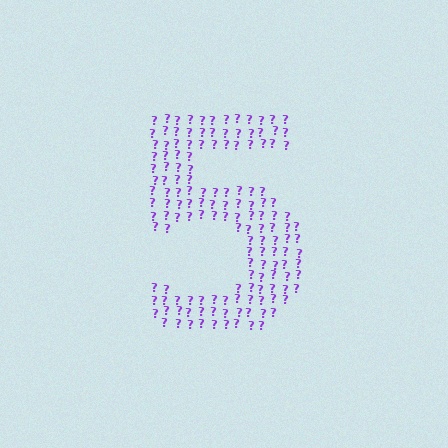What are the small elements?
The small elements are question marks.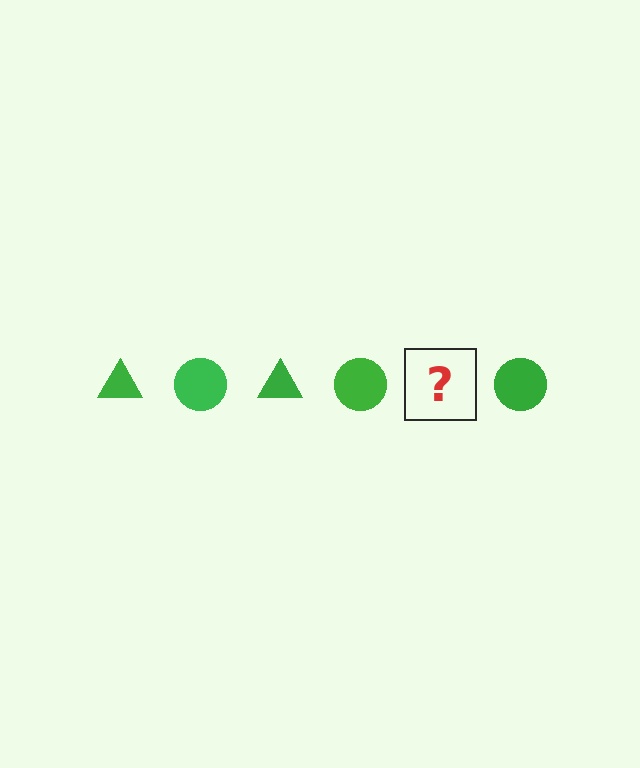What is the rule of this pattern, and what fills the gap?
The rule is that the pattern cycles through triangle, circle shapes in green. The gap should be filled with a green triangle.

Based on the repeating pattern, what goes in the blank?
The blank should be a green triangle.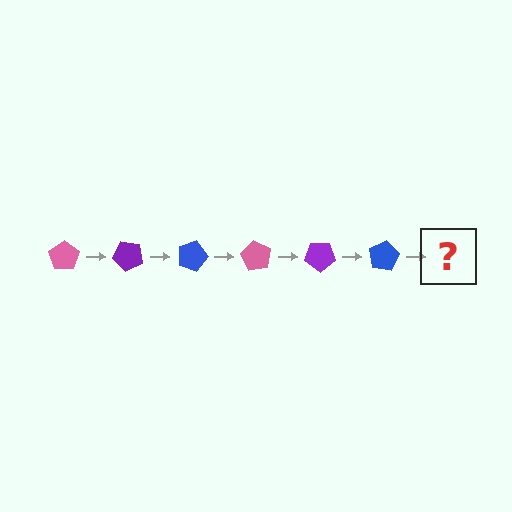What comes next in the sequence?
The next element should be a pink pentagon, rotated 270 degrees from the start.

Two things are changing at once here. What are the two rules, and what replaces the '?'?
The two rules are that it rotates 45 degrees each step and the color cycles through pink, purple, and blue. The '?' should be a pink pentagon, rotated 270 degrees from the start.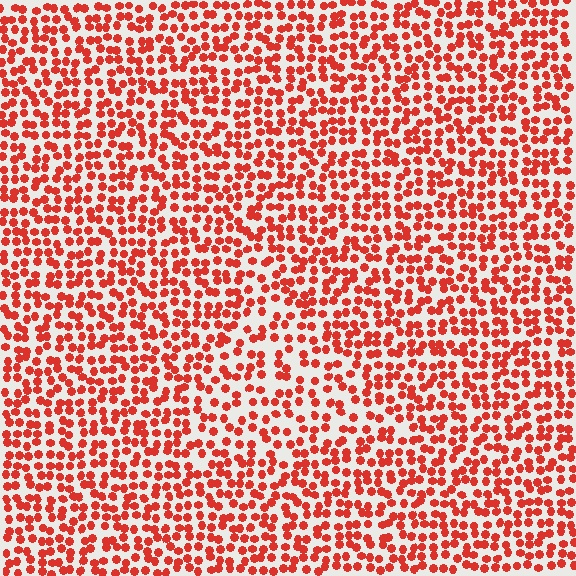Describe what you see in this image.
The image contains small red elements arranged at two different densities. A triangle-shaped region is visible where the elements are less densely packed than the surrounding area.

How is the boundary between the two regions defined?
The boundary is defined by a change in element density (approximately 1.5x ratio). All elements are the same color, size, and shape.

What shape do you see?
I see a triangle.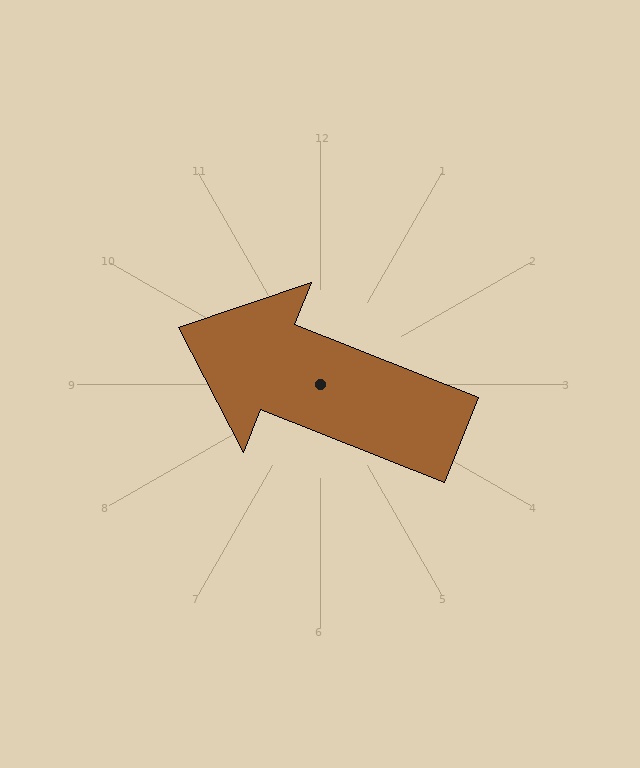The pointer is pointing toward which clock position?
Roughly 10 o'clock.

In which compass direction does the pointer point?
West.